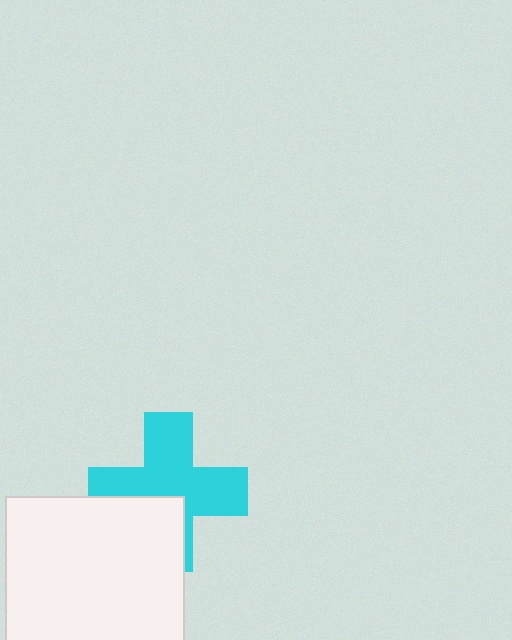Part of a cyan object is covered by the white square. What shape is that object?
It is a cross.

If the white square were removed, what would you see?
You would see the complete cyan cross.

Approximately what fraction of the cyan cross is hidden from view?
Roughly 32% of the cyan cross is hidden behind the white square.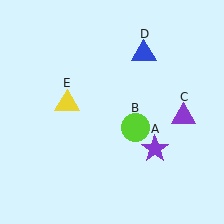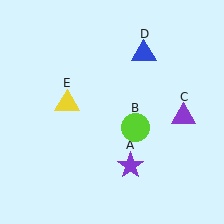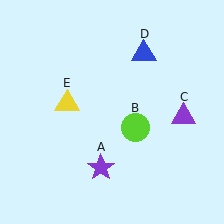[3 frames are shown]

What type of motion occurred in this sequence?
The purple star (object A) rotated clockwise around the center of the scene.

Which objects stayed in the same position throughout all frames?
Lime circle (object B) and purple triangle (object C) and blue triangle (object D) and yellow triangle (object E) remained stationary.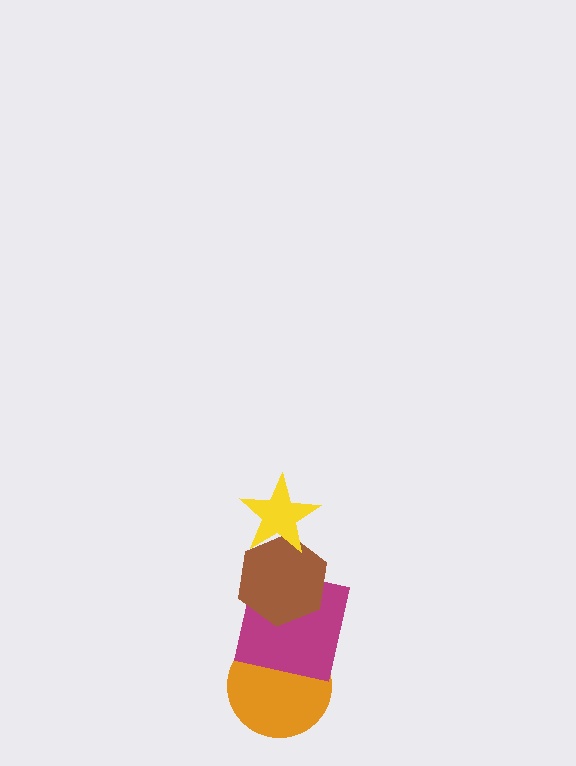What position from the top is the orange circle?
The orange circle is 4th from the top.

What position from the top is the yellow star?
The yellow star is 1st from the top.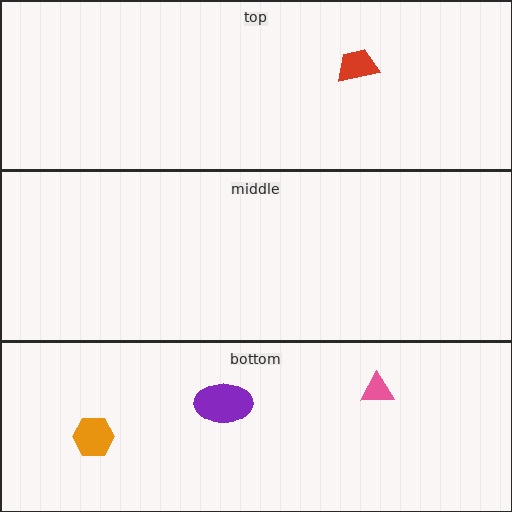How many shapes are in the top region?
1.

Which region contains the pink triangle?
The bottom region.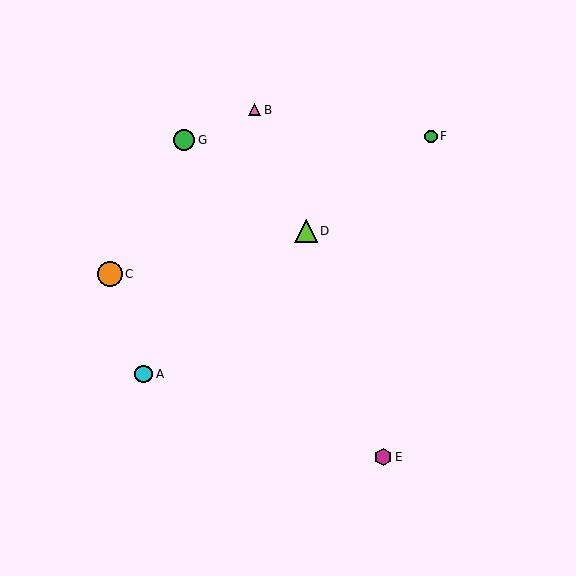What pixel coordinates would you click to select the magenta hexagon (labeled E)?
Click at (383, 457) to select the magenta hexagon E.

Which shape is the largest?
The orange circle (labeled C) is the largest.